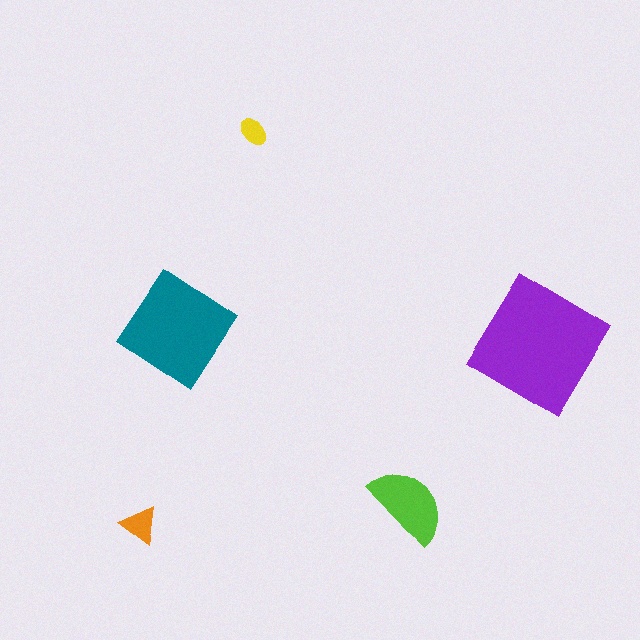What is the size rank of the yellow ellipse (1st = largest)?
5th.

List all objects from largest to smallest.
The purple diamond, the teal diamond, the lime semicircle, the orange triangle, the yellow ellipse.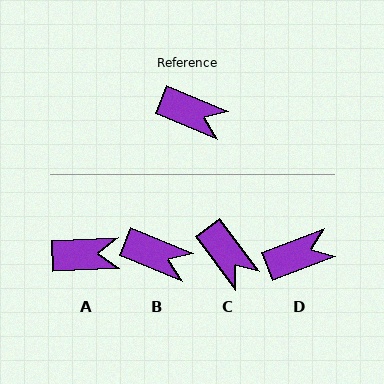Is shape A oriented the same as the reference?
No, it is off by about 25 degrees.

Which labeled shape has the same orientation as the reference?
B.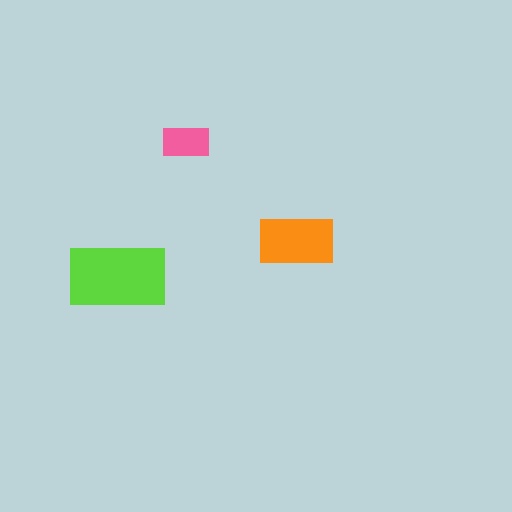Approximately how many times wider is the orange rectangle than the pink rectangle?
About 1.5 times wider.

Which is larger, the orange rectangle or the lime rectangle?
The lime one.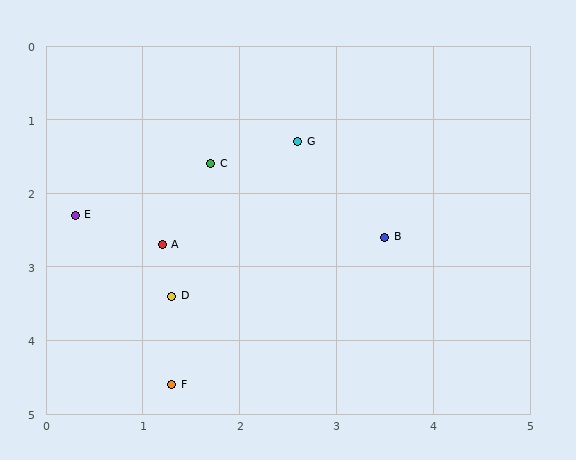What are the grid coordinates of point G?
Point G is at approximately (2.6, 1.3).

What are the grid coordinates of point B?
Point B is at approximately (3.5, 2.6).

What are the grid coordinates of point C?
Point C is at approximately (1.7, 1.6).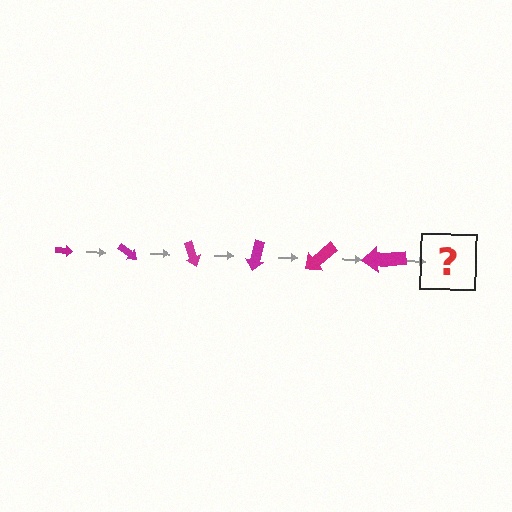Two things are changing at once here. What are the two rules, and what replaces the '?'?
The two rules are that the arrow grows larger each step and it rotates 35 degrees each step. The '?' should be an arrow, larger than the previous one and rotated 210 degrees from the start.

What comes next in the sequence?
The next element should be an arrow, larger than the previous one and rotated 210 degrees from the start.